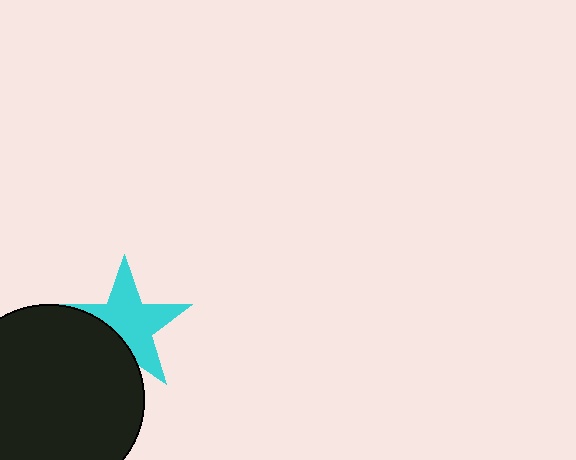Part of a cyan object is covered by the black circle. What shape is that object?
It is a star.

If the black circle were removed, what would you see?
You would see the complete cyan star.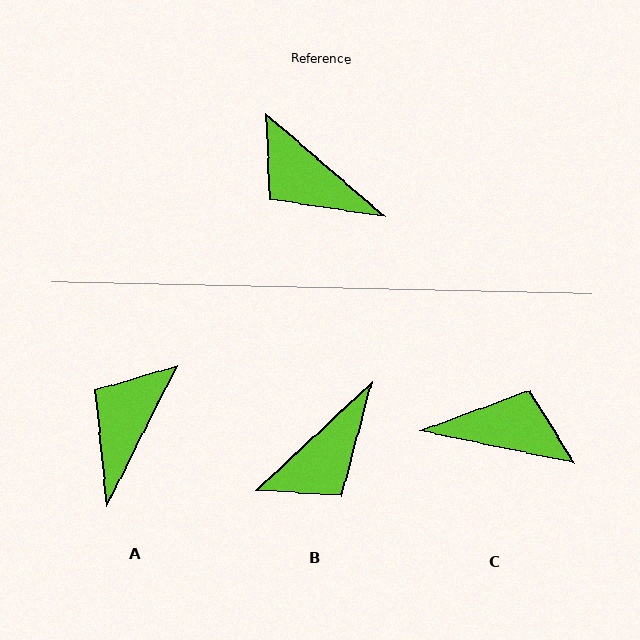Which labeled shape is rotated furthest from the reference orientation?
C, about 151 degrees away.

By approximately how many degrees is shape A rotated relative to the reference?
Approximately 76 degrees clockwise.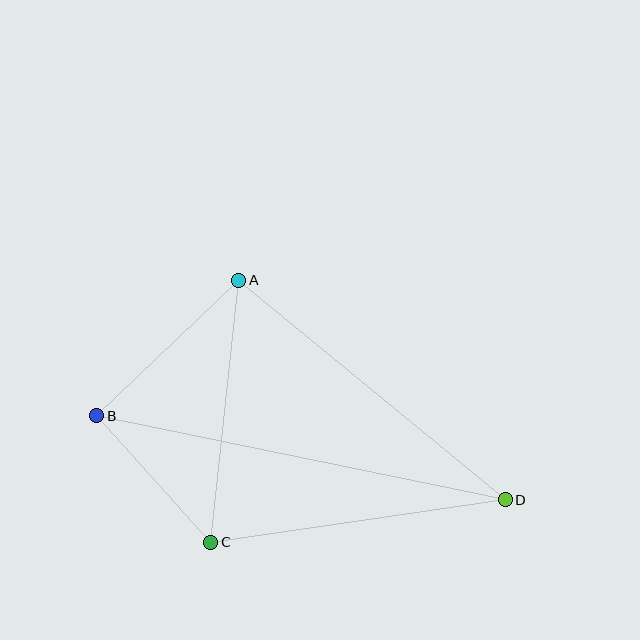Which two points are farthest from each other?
Points B and D are farthest from each other.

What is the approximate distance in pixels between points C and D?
The distance between C and D is approximately 297 pixels.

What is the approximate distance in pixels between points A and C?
The distance between A and C is approximately 263 pixels.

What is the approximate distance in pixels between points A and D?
The distance between A and D is approximately 345 pixels.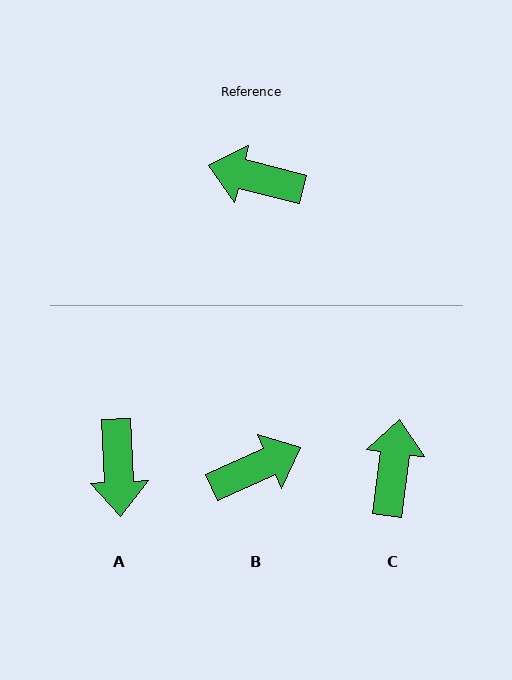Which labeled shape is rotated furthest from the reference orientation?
B, about 142 degrees away.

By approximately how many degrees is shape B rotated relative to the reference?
Approximately 142 degrees clockwise.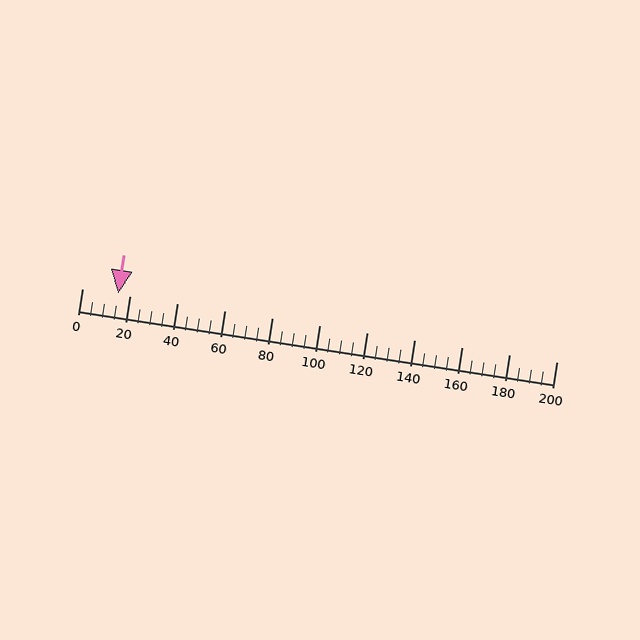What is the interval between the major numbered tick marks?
The major tick marks are spaced 20 units apart.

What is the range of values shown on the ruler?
The ruler shows values from 0 to 200.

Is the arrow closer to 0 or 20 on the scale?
The arrow is closer to 20.